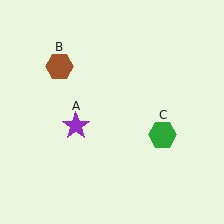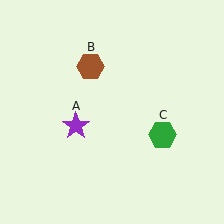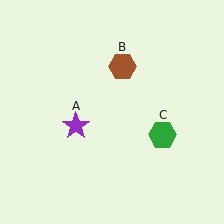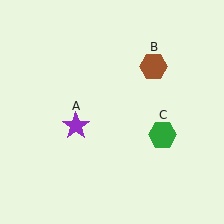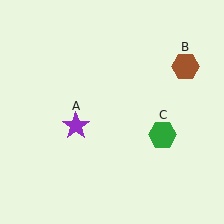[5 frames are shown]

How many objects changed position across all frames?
1 object changed position: brown hexagon (object B).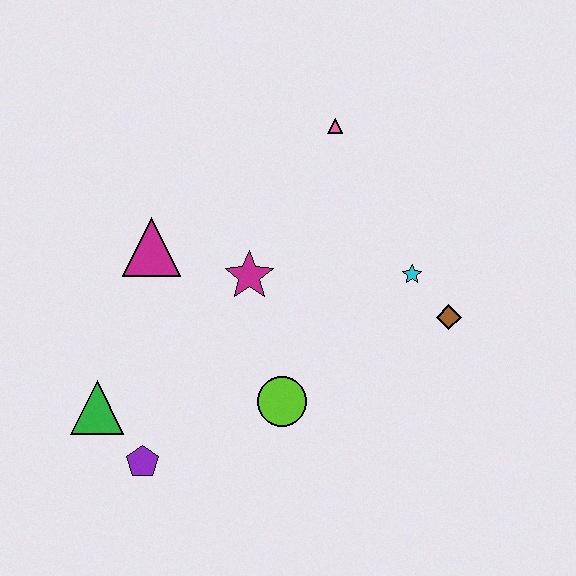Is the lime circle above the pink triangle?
No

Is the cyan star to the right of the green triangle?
Yes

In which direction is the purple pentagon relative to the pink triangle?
The purple pentagon is below the pink triangle.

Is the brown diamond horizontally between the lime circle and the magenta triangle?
No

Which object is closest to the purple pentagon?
The green triangle is closest to the purple pentagon.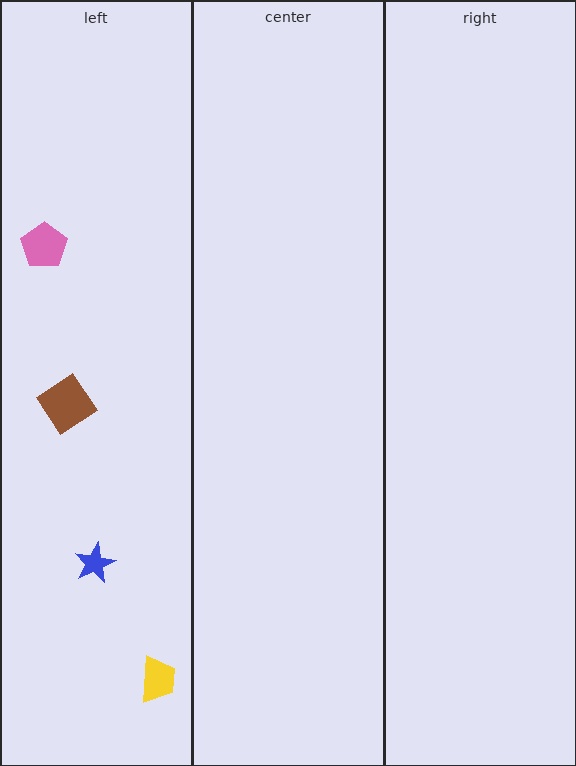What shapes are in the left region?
The blue star, the yellow trapezoid, the pink pentagon, the brown diamond.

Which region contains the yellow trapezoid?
The left region.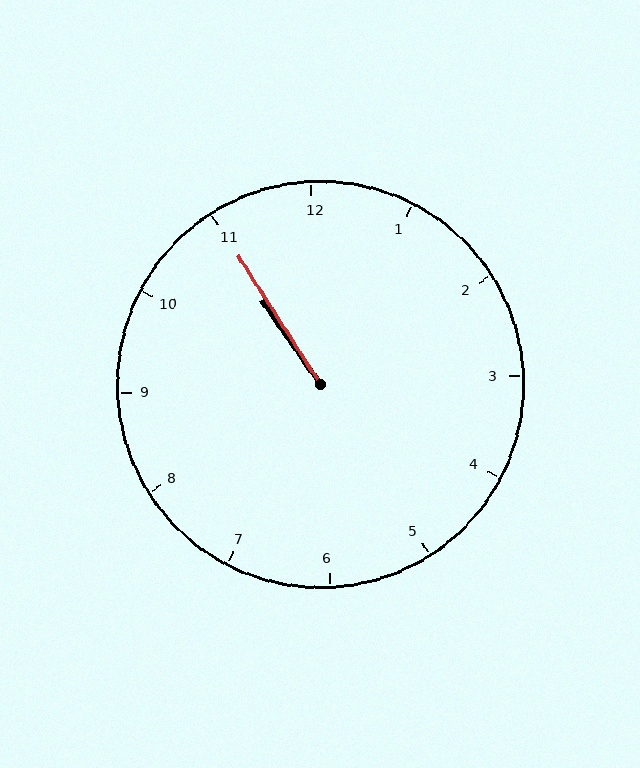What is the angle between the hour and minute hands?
Approximately 2 degrees.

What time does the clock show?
10:55.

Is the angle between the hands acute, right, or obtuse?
It is acute.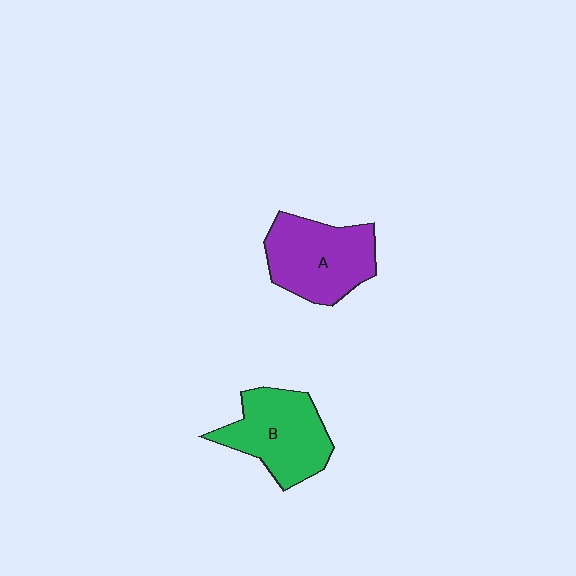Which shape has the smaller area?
Shape B (green).